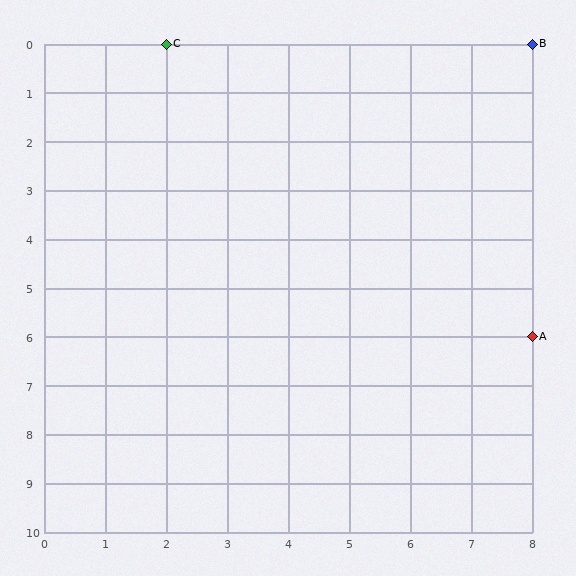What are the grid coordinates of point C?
Point C is at grid coordinates (2, 0).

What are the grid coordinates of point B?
Point B is at grid coordinates (8, 0).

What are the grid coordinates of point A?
Point A is at grid coordinates (8, 6).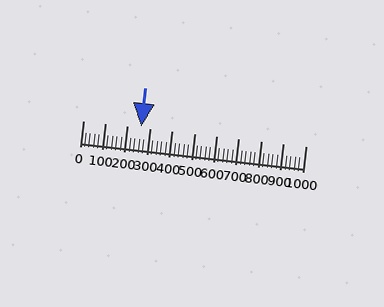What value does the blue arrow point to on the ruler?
The blue arrow points to approximately 259.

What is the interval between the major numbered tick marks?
The major tick marks are spaced 100 units apart.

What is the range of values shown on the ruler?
The ruler shows values from 0 to 1000.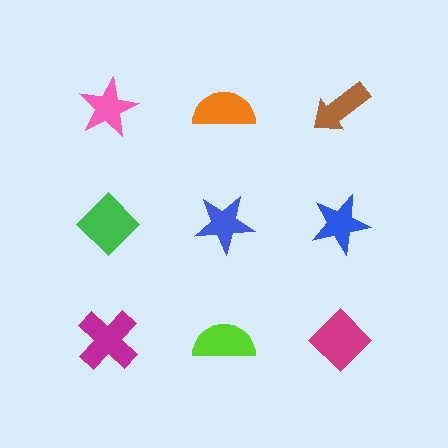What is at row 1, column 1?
A pink star.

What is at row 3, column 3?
A magenta diamond.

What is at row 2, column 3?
A blue star.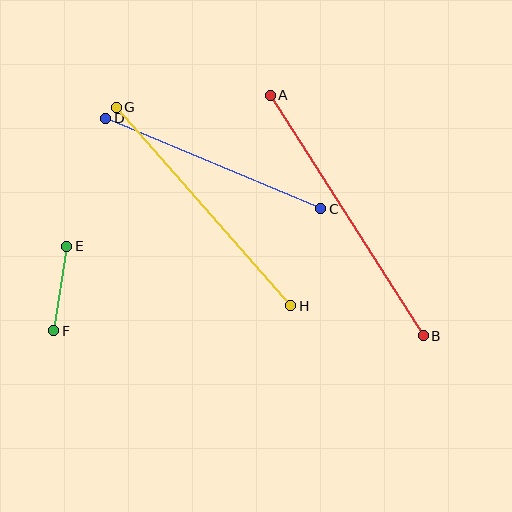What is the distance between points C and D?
The distance is approximately 234 pixels.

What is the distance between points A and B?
The distance is approximately 285 pixels.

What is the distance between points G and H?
The distance is approximately 264 pixels.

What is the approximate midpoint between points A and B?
The midpoint is at approximately (347, 215) pixels.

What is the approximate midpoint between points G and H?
The midpoint is at approximately (204, 206) pixels.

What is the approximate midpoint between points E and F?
The midpoint is at approximately (60, 288) pixels.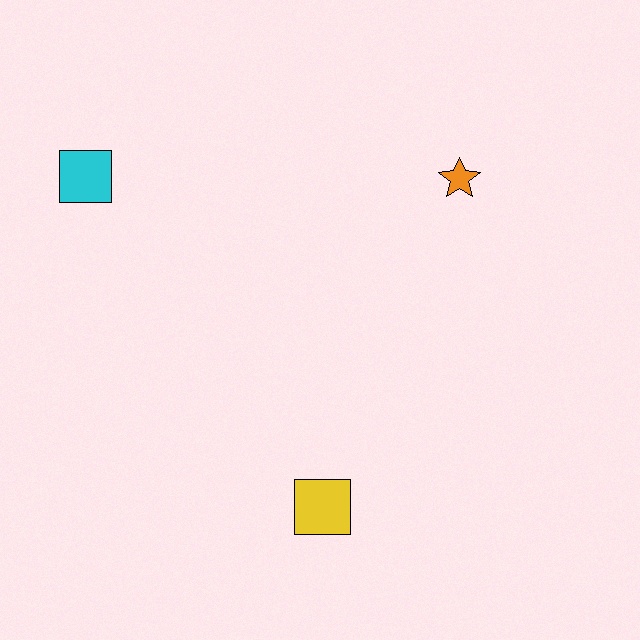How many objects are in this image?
There are 3 objects.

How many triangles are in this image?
There are no triangles.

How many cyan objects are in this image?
There is 1 cyan object.